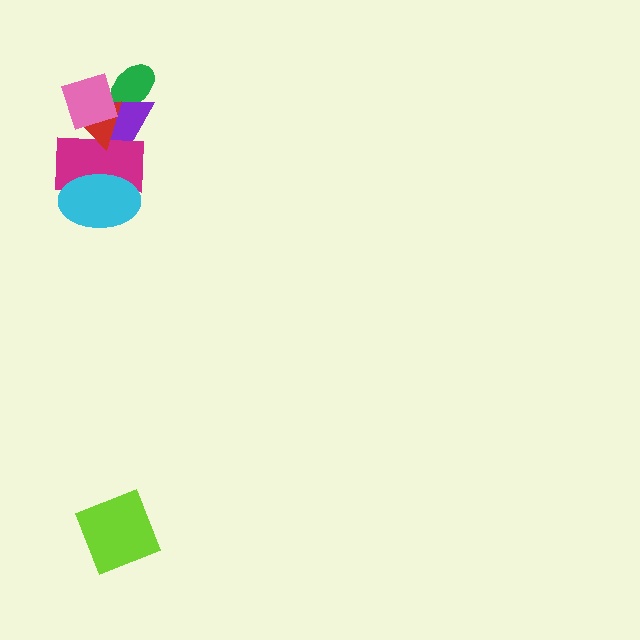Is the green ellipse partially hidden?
Yes, it is partially covered by another shape.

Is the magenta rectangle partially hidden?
Yes, it is partially covered by another shape.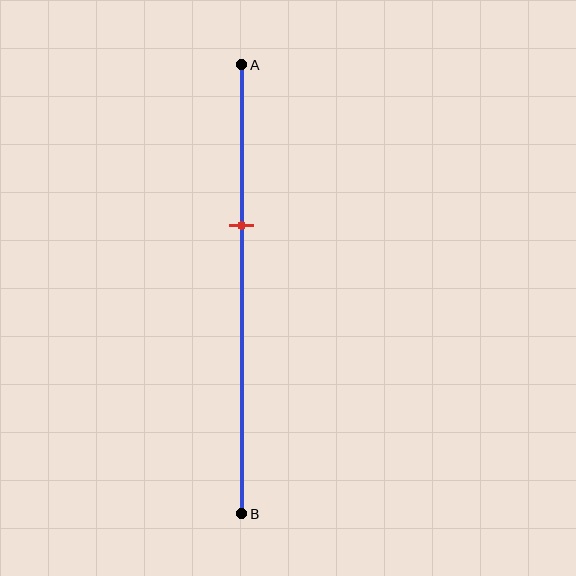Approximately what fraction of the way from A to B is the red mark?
The red mark is approximately 35% of the way from A to B.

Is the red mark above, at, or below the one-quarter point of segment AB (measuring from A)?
The red mark is below the one-quarter point of segment AB.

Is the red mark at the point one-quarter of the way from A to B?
No, the mark is at about 35% from A, not at the 25% one-quarter point.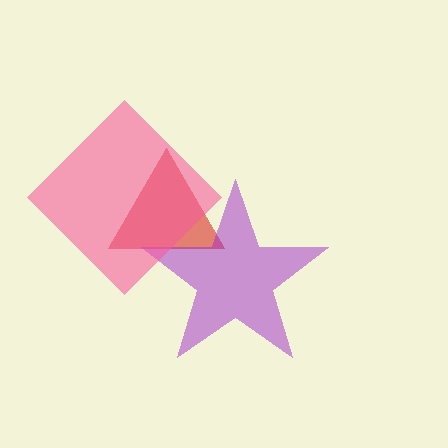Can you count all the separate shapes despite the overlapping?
Yes, there are 3 separate shapes.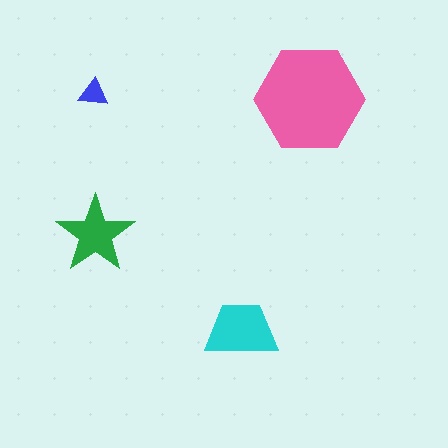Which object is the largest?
The pink hexagon.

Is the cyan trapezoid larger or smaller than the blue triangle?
Larger.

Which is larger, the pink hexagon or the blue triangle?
The pink hexagon.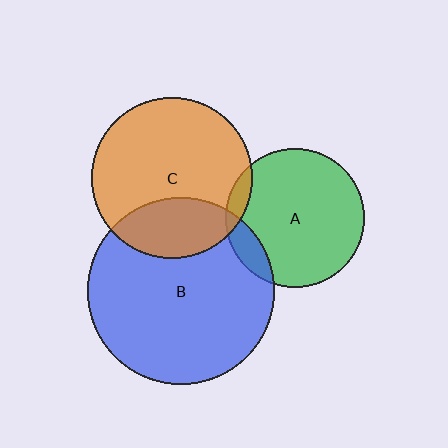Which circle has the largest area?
Circle B (blue).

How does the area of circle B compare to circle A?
Approximately 1.8 times.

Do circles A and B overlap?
Yes.